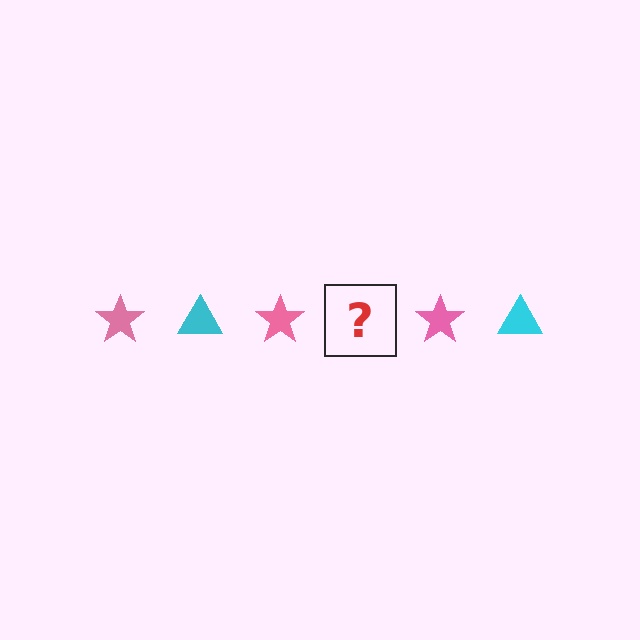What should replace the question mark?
The question mark should be replaced with a cyan triangle.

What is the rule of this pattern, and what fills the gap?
The rule is that the pattern alternates between pink star and cyan triangle. The gap should be filled with a cyan triangle.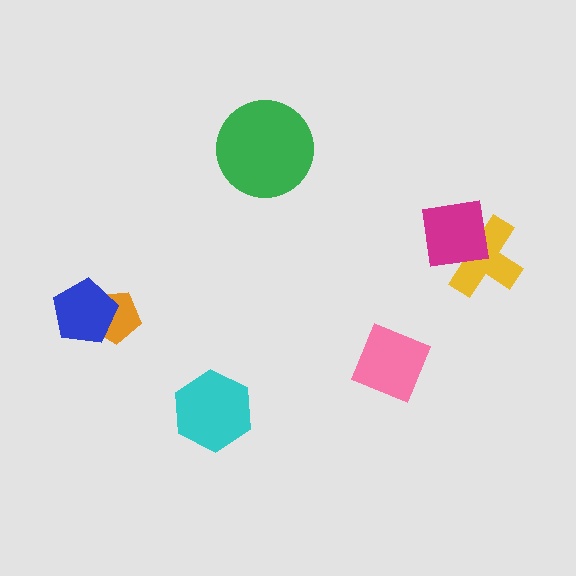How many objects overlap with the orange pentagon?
1 object overlaps with the orange pentagon.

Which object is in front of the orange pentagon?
The blue pentagon is in front of the orange pentagon.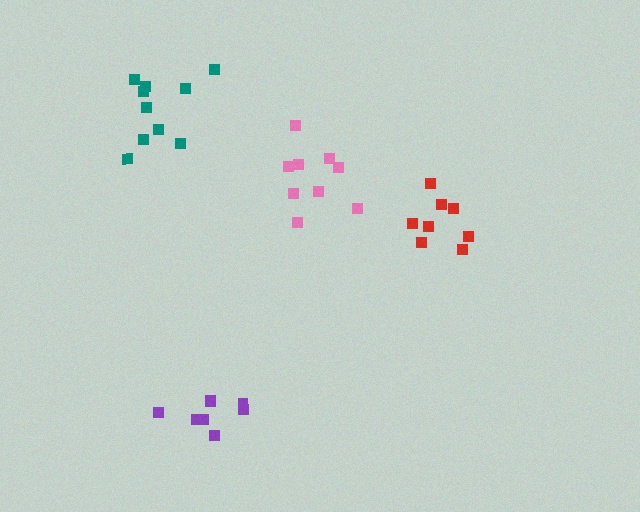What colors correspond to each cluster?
The clusters are colored: pink, red, purple, teal.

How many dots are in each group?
Group 1: 9 dots, Group 2: 8 dots, Group 3: 8 dots, Group 4: 10 dots (35 total).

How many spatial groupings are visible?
There are 4 spatial groupings.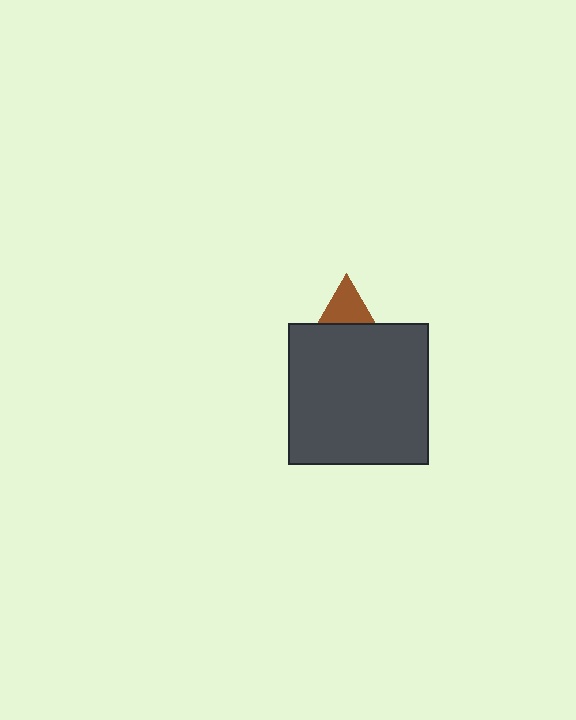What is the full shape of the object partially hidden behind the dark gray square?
The partially hidden object is a brown triangle.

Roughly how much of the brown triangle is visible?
A small part of it is visible (roughly 33%).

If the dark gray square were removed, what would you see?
You would see the complete brown triangle.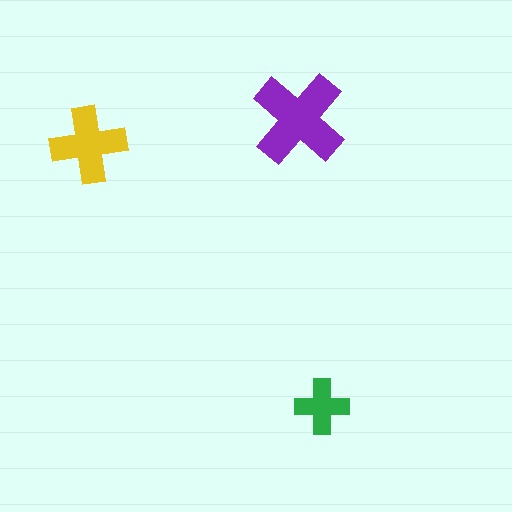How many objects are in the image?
There are 3 objects in the image.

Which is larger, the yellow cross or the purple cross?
The purple one.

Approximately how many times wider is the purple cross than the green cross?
About 1.5 times wider.